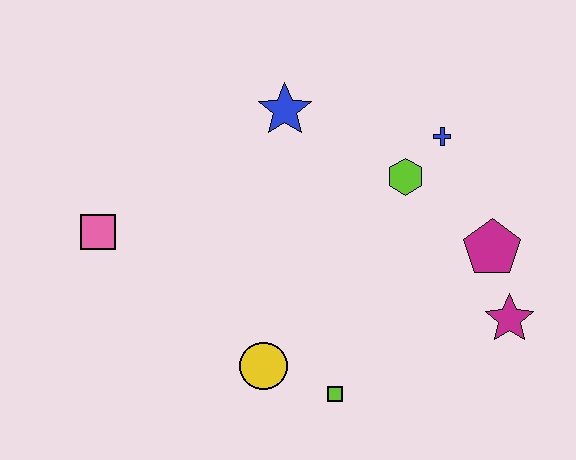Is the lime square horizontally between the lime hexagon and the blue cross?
No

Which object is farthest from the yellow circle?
The blue cross is farthest from the yellow circle.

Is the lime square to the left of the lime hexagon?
Yes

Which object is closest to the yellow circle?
The lime square is closest to the yellow circle.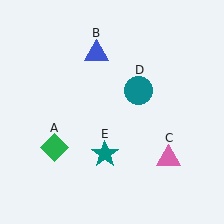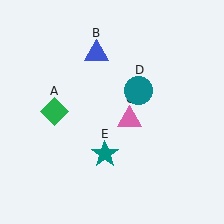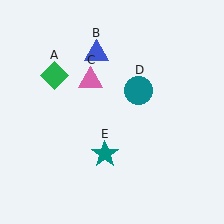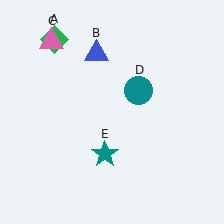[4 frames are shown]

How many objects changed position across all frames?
2 objects changed position: green diamond (object A), pink triangle (object C).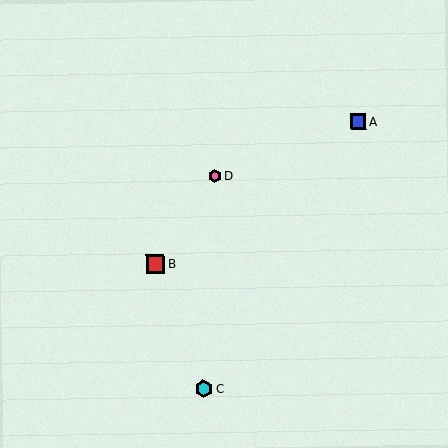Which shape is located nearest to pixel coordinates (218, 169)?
The pink hexagon (labeled D) at (215, 176) is nearest to that location.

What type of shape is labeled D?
Shape D is a pink hexagon.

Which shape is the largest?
The red square (labeled B) is the largest.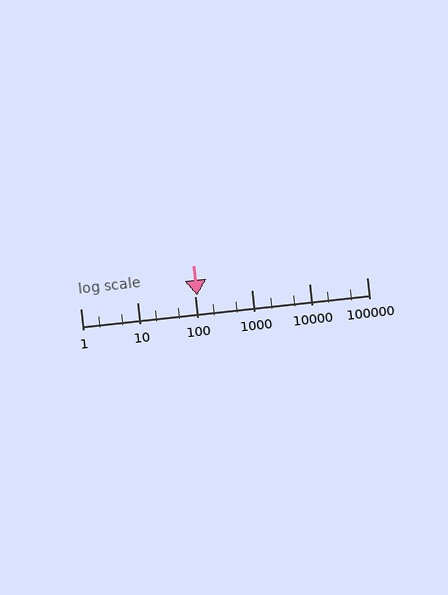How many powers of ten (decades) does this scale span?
The scale spans 5 decades, from 1 to 100000.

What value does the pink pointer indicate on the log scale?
The pointer indicates approximately 110.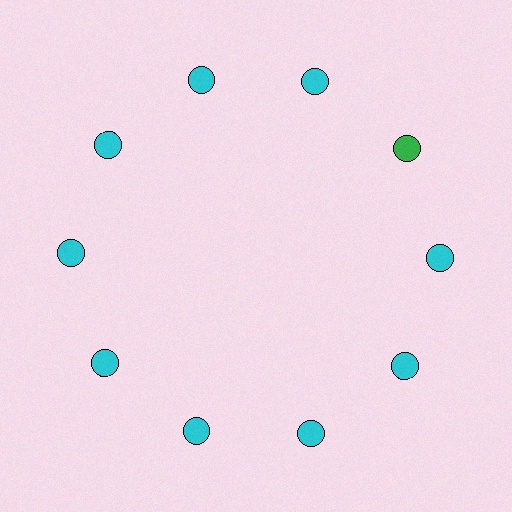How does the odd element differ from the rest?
It has a different color: green instead of cyan.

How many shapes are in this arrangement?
There are 10 shapes arranged in a ring pattern.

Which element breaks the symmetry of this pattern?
The green circle at roughly the 2 o'clock position breaks the symmetry. All other shapes are cyan circles.